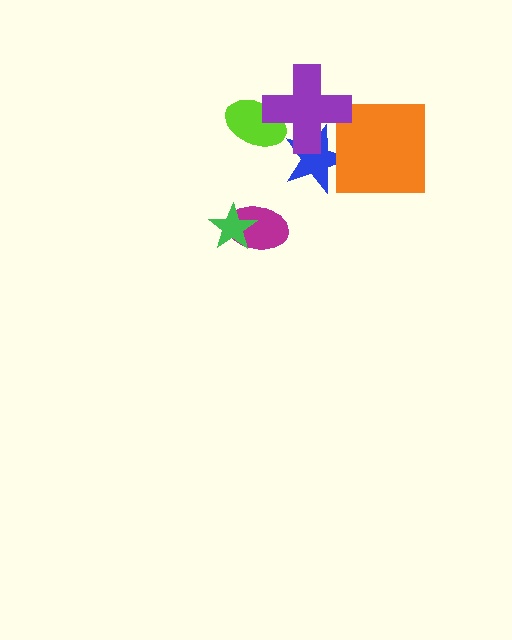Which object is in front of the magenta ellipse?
The green star is in front of the magenta ellipse.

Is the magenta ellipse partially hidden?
Yes, it is partially covered by another shape.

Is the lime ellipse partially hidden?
Yes, it is partially covered by another shape.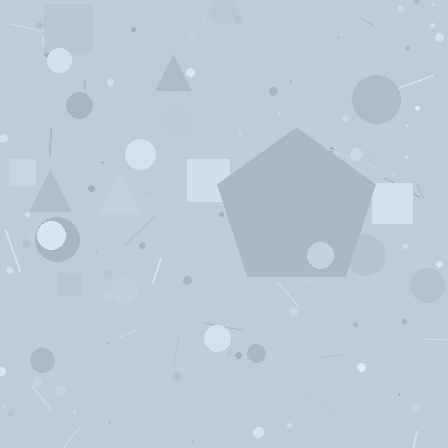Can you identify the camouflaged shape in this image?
The camouflaged shape is a pentagon.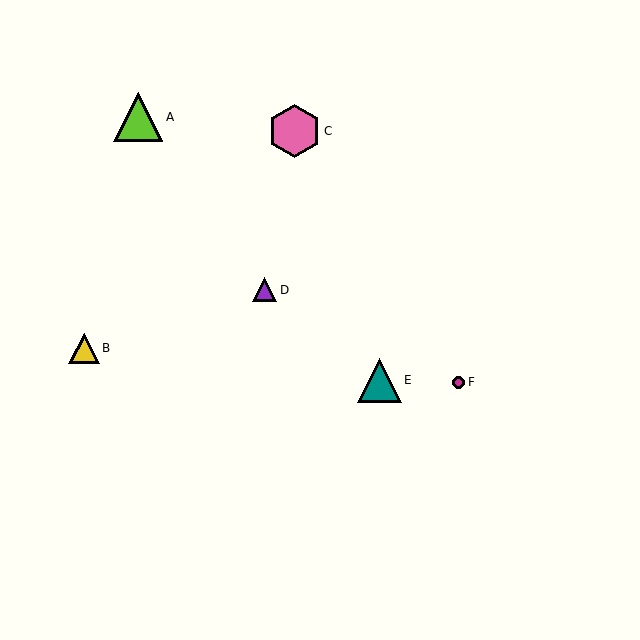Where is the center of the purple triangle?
The center of the purple triangle is at (265, 290).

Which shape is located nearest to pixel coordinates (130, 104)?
The lime triangle (labeled A) at (138, 117) is nearest to that location.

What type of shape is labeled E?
Shape E is a teal triangle.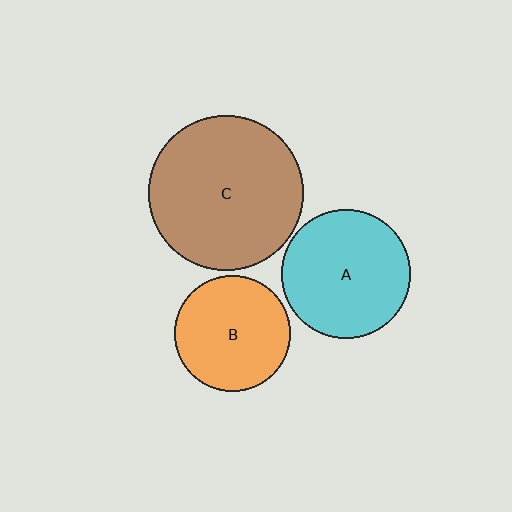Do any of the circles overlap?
No, none of the circles overlap.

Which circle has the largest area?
Circle C (brown).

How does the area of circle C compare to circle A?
Approximately 1.4 times.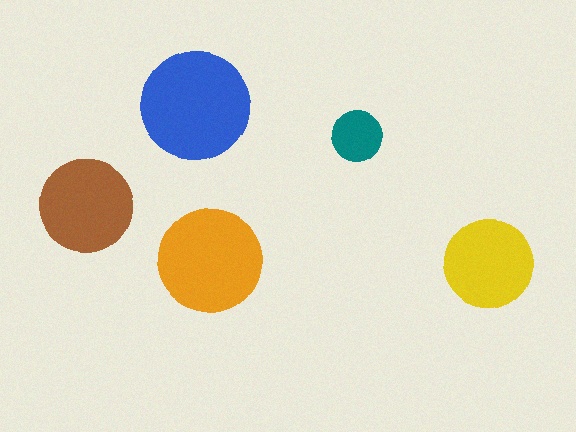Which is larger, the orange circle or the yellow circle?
The orange one.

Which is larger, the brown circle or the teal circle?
The brown one.